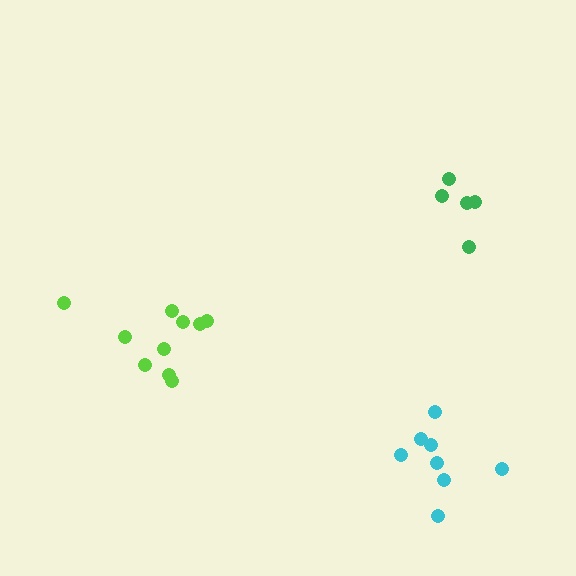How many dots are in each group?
Group 1: 10 dots, Group 2: 5 dots, Group 3: 8 dots (23 total).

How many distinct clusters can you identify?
There are 3 distinct clusters.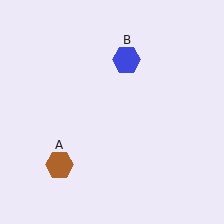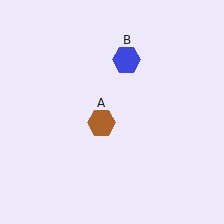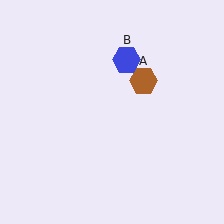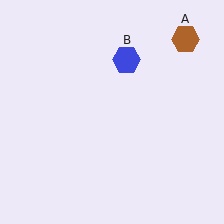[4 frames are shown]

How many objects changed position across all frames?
1 object changed position: brown hexagon (object A).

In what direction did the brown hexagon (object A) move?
The brown hexagon (object A) moved up and to the right.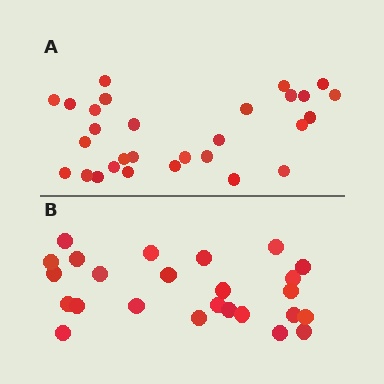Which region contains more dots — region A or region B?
Region A (the top region) has more dots.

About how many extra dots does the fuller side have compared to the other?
Region A has about 4 more dots than region B.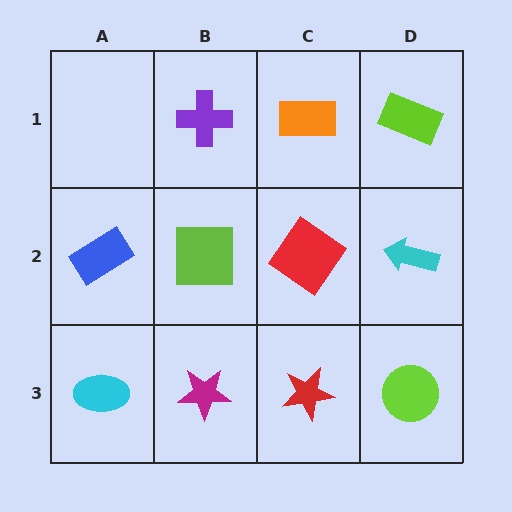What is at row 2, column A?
A blue rectangle.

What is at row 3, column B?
A magenta star.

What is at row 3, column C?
A red star.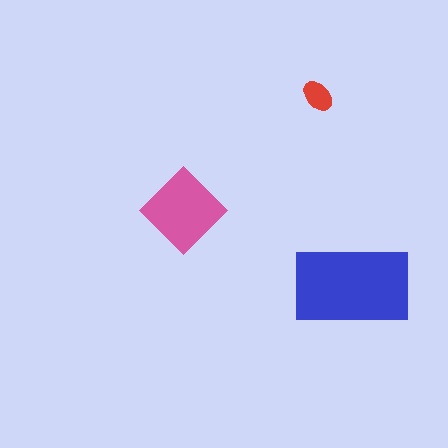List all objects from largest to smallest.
The blue rectangle, the pink diamond, the red ellipse.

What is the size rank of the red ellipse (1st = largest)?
3rd.